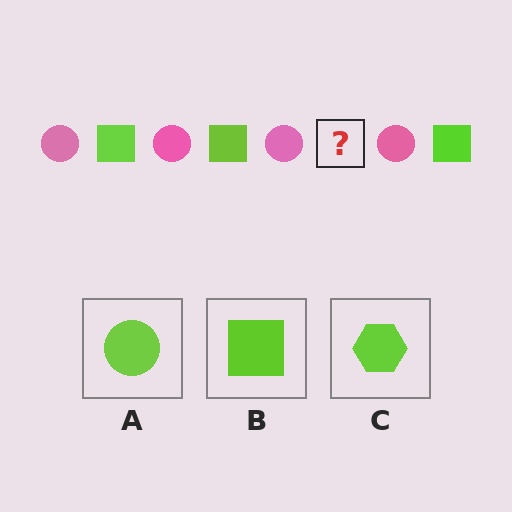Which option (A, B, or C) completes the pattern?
B.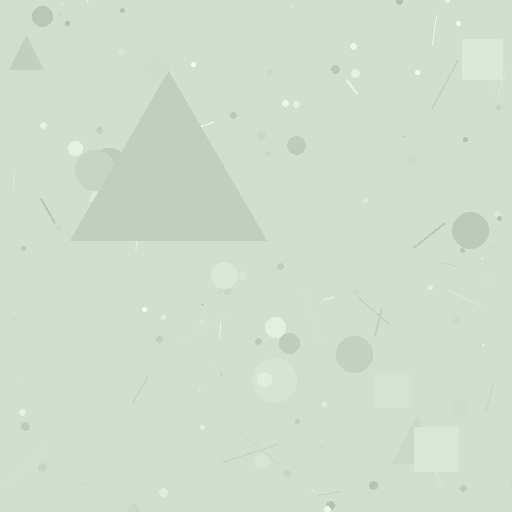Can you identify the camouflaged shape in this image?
The camouflaged shape is a triangle.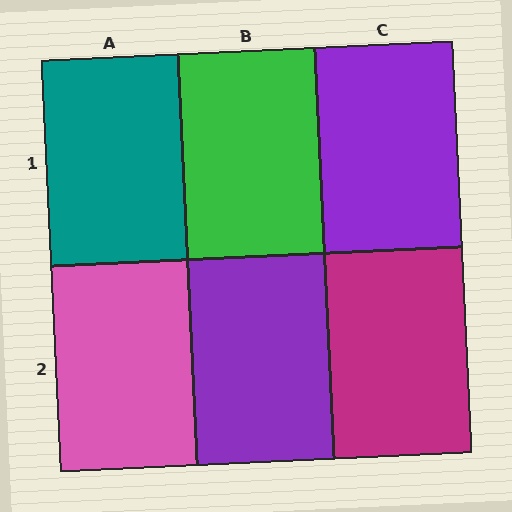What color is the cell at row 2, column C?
Magenta.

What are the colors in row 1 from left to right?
Teal, green, purple.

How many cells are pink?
1 cell is pink.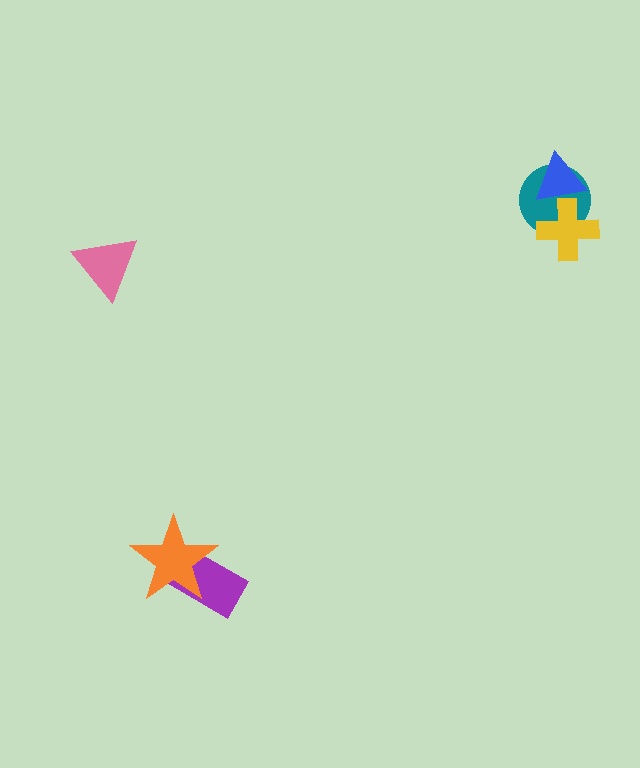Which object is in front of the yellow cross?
The blue triangle is in front of the yellow cross.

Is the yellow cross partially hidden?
Yes, it is partially covered by another shape.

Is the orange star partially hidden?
No, no other shape covers it.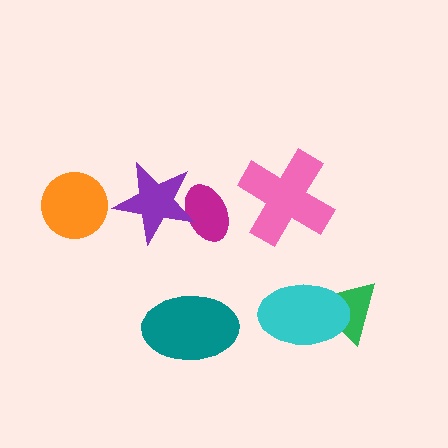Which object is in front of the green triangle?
The cyan ellipse is in front of the green triangle.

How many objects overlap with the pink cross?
0 objects overlap with the pink cross.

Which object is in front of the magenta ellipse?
The purple star is in front of the magenta ellipse.